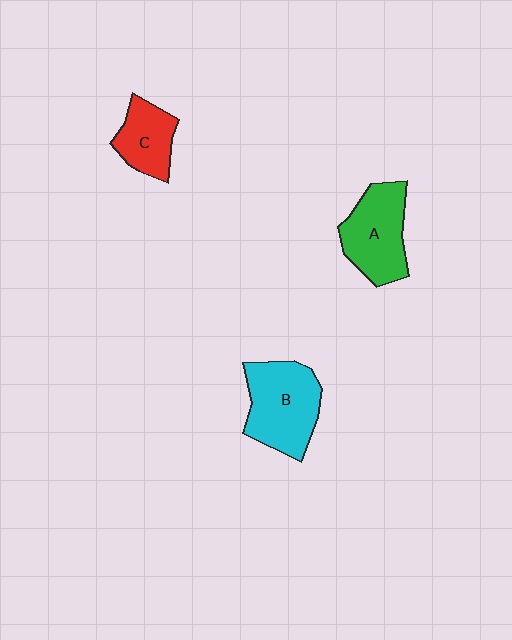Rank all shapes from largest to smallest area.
From largest to smallest: B (cyan), A (green), C (red).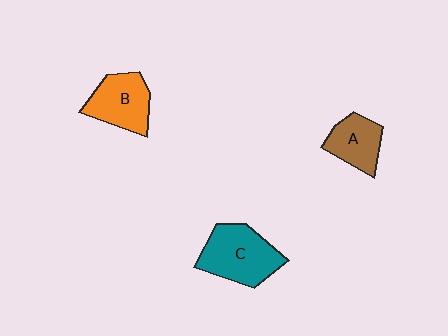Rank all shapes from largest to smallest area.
From largest to smallest: C (teal), B (orange), A (brown).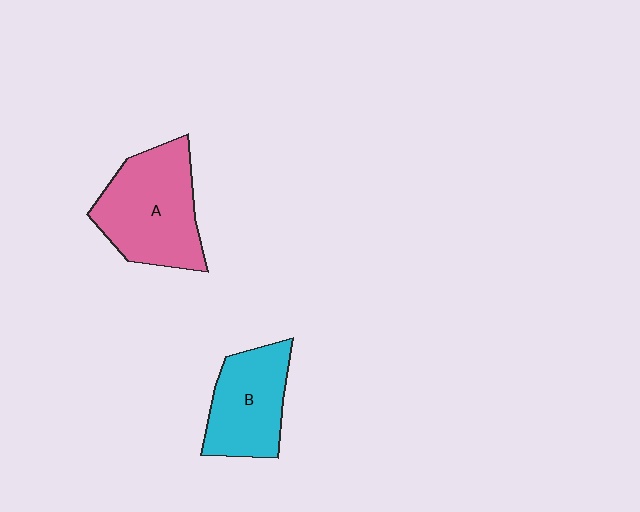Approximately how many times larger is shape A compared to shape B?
Approximately 1.3 times.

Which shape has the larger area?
Shape A (pink).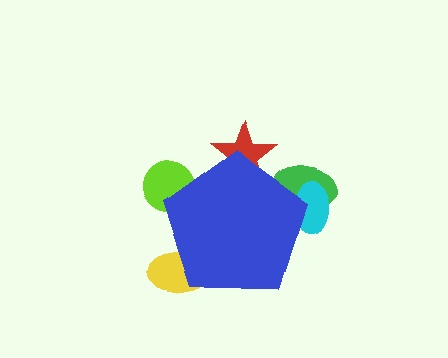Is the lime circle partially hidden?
Yes, the lime circle is partially hidden behind the blue pentagon.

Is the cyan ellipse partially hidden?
Yes, the cyan ellipse is partially hidden behind the blue pentagon.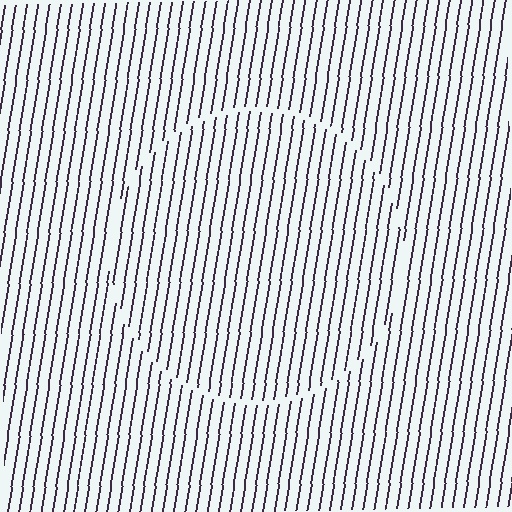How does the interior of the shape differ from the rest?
The interior of the shape contains the same grating, shifted by half a period — the contour is defined by the phase discontinuity where line-ends from the inner and outer gratings abut.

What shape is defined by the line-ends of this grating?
An illusory circle. The interior of the shape contains the same grating, shifted by half a period — the contour is defined by the phase discontinuity where line-ends from the inner and outer gratings abut.